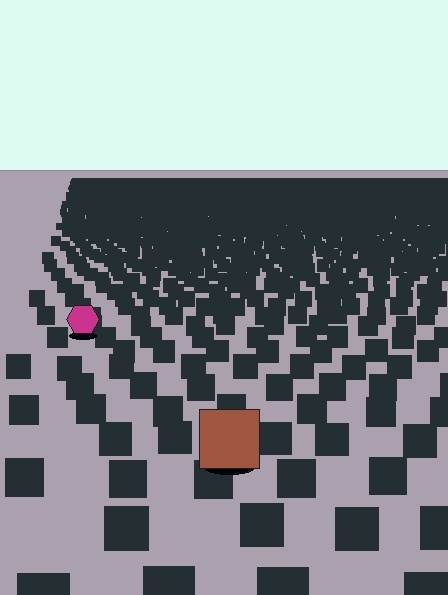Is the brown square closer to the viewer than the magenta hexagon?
Yes. The brown square is closer — you can tell from the texture gradient: the ground texture is coarser near it.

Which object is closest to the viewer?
The brown square is closest. The texture marks near it are larger and more spread out.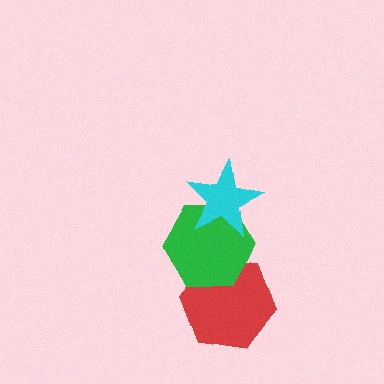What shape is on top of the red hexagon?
The green hexagon is on top of the red hexagon.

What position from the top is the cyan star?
The cyan star is 1st from the top.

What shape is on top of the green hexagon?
The cyan star is on top of the green hexagon.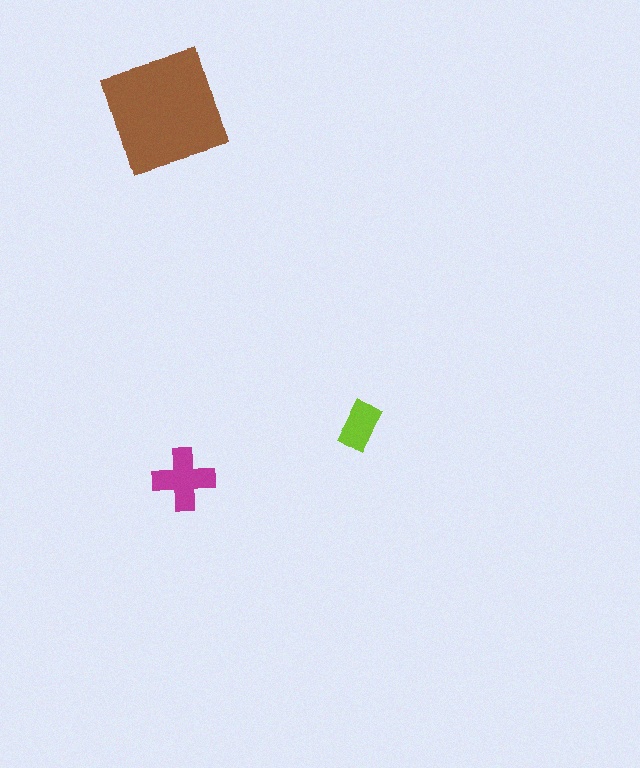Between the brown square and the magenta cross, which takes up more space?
The brown square.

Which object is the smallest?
The lime rectangle.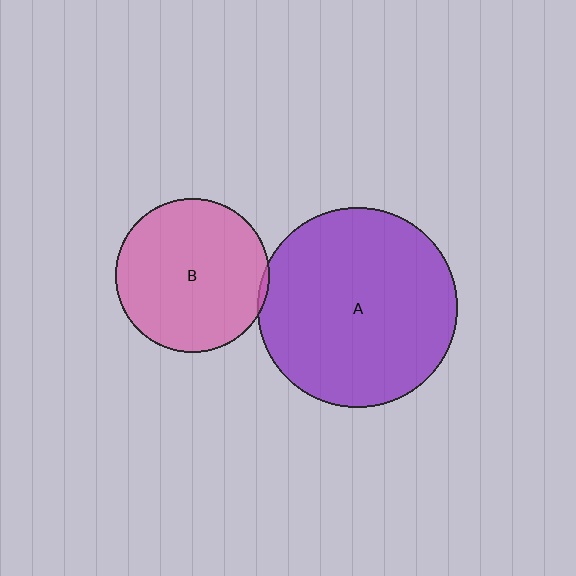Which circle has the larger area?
Circle A (purple).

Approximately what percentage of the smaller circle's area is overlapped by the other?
Approximately 5%.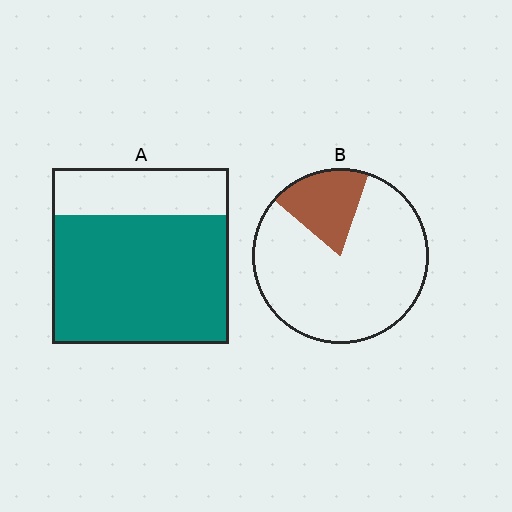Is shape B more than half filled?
No.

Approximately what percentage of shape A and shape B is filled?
A is approximately 75% and B is approximately 20%.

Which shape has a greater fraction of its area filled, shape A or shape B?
Shape A.